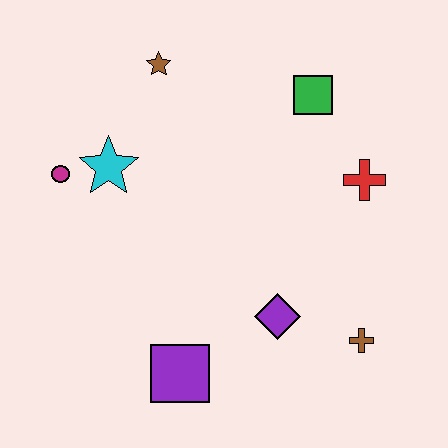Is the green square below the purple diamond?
No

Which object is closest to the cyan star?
The magenta circle is closest to the cyan star.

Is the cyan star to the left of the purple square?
Yes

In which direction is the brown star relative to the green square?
The brown star is to the left of the green square.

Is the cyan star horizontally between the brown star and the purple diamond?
No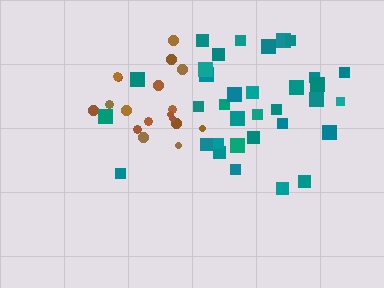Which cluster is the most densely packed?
Brown.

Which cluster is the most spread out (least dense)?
Teal.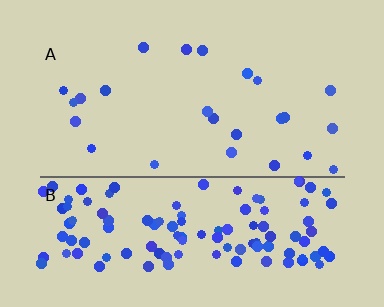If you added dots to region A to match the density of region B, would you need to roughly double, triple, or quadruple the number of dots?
Approximately quadruple.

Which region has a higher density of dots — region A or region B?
B (the bottom).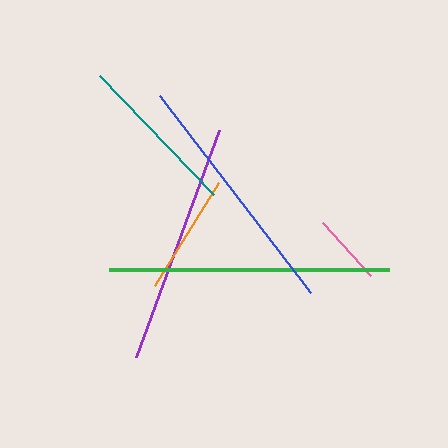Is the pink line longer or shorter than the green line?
The green line is longer than the pink line.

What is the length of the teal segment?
The teal segment is approximately 164 pixels long.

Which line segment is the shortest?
The pink line is the shortest at approximately 72 pixels.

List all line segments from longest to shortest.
From longest to shortest: green, blue, purple, teal, orange, pink.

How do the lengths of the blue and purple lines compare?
The blue and purple lines are approximately the same length.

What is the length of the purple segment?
The purple segment is approximately 242 pixels long.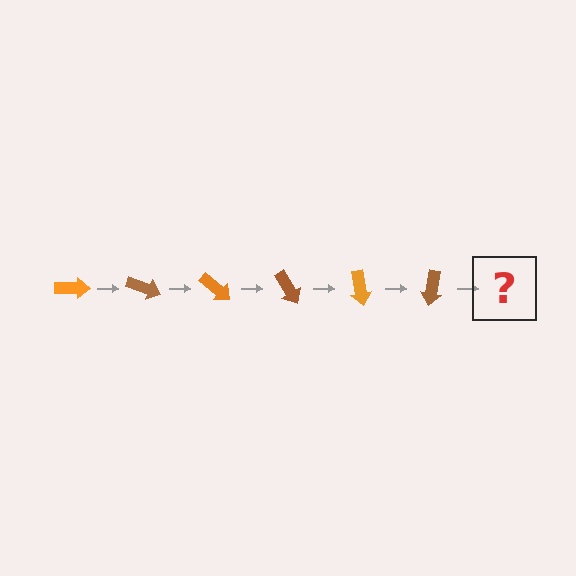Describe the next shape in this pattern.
It should be an orange arrow, rotated 120 degrees from the start.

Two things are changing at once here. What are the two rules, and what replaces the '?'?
The two rules are that it rotates 20 degrees each step and the color cycles through orange and brown. The '?' should be an orange arrow, rotated 120 degrees from the start.